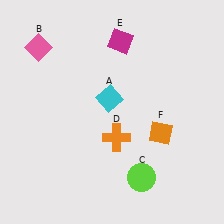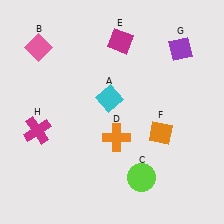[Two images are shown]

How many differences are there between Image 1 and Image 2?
There are 2 differences between the two images.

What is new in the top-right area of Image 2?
A purple diamond (G) was added in the top-right area of Image 2.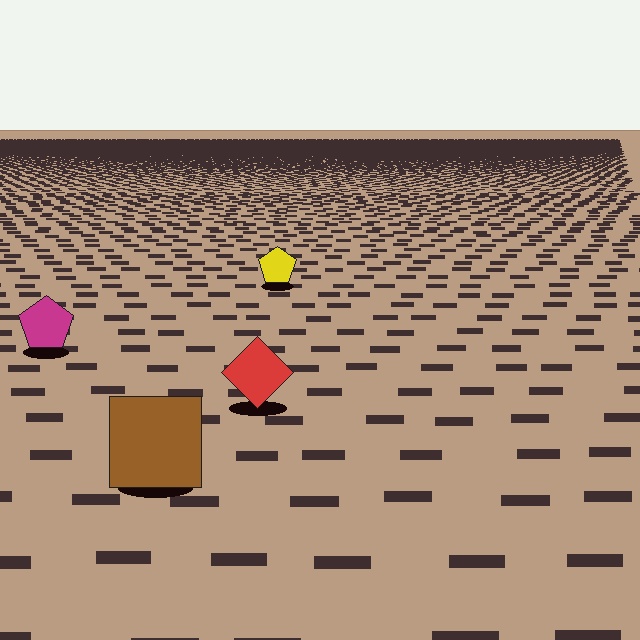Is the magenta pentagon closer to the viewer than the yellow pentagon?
Yes. The magenta pentagon is closer — you can tell from the texture gradient: the ground texture is coarser near it.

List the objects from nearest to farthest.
From nearest to farthest: the brown square, the red diamond, the magenta pentagon, the yellow pentagon.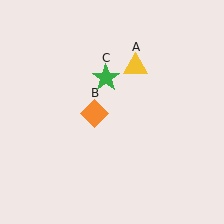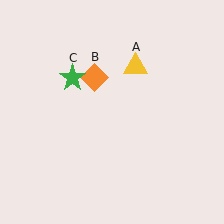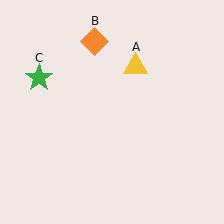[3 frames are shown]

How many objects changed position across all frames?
2 objects changed position: orange diamond (object B), green star (object C).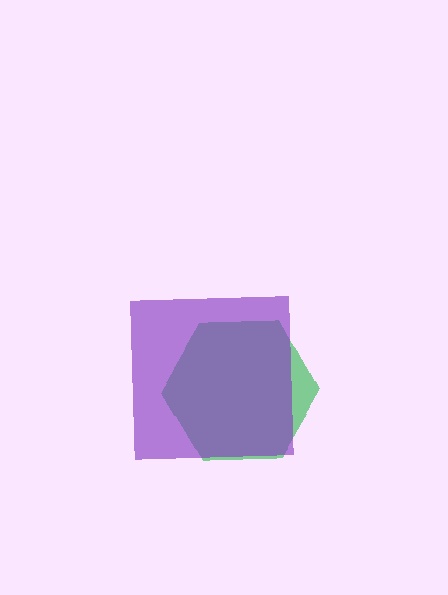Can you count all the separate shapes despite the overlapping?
Yes, there are 2 separate shapes.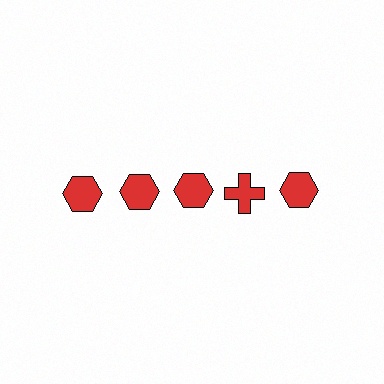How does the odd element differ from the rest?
It has a different shape: cross instead of hexagon.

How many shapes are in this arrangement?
There are 5 shapes arranged in a grid pattern.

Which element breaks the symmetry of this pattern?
The red cross in the top row, second from right column breaks the symmetry. All other shapes are red hexagons.